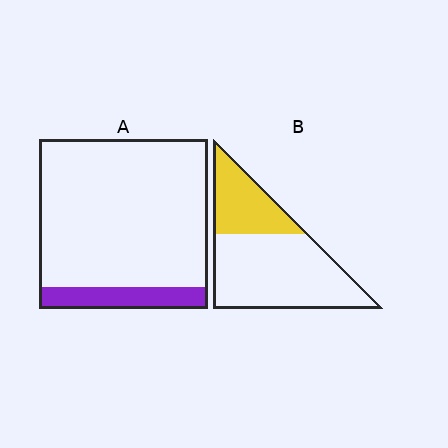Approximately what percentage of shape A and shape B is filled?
A is approximately 15% and B is approximately 30%.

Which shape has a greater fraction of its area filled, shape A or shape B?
Shape B.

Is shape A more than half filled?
No.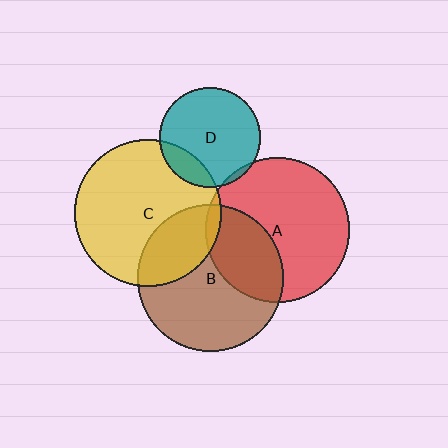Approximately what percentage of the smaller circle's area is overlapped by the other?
Approximately 5%.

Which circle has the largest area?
Circle C (yellow).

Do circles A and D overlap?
Yes.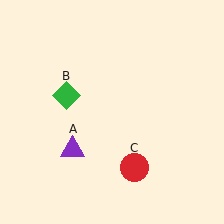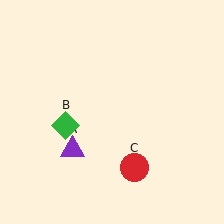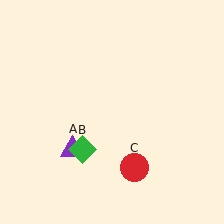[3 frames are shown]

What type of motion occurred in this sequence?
The green diamond (object B) rotated counterclockwise around the center of the scene.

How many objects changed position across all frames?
1 object changed position: green diamond (object B).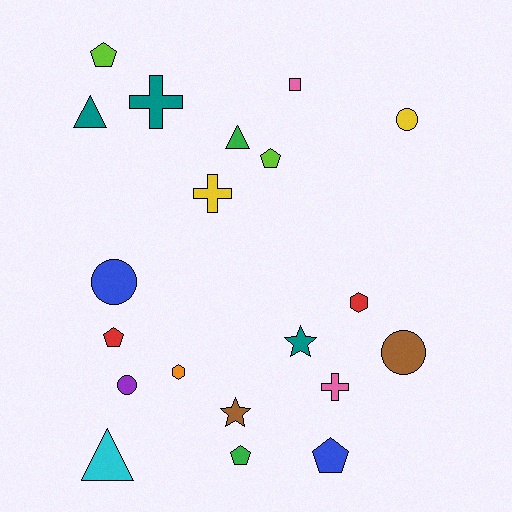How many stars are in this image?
There are 2 stars.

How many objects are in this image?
There are 20 objects.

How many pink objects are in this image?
There are 2 pink objects.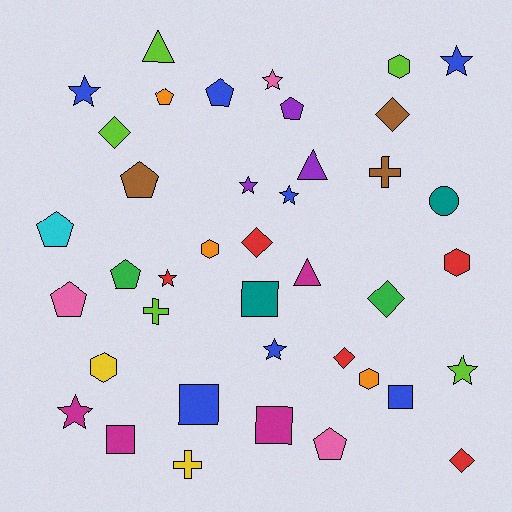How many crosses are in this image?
There are 3 crosses.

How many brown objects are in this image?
There are 3 brown objects.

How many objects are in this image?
There are 40 objects.